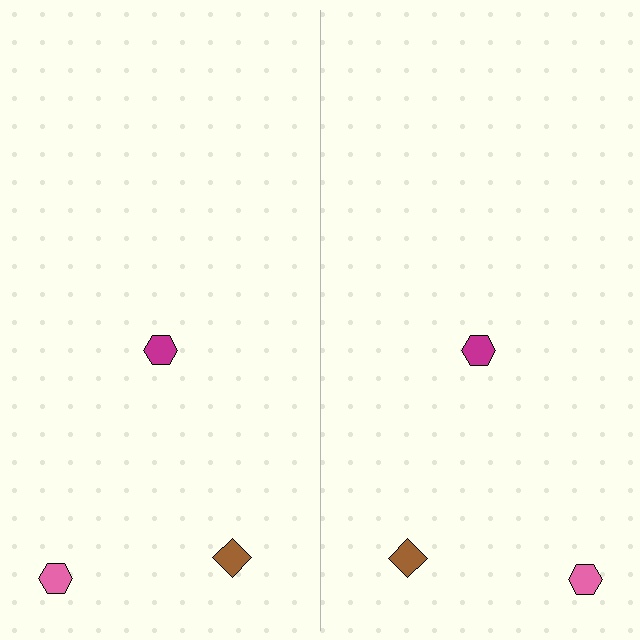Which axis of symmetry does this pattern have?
The pattern has a vertical axis of symmetry running through the center of the image.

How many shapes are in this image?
There are 6 shapes in this image.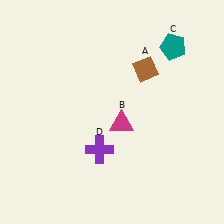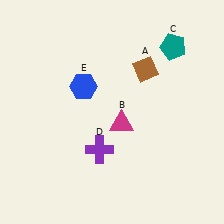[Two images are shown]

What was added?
A blue hexagon (E) was added in Image 2.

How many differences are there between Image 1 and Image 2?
There is 1 difference between the two images.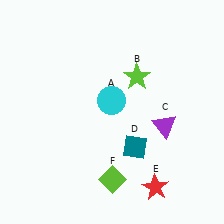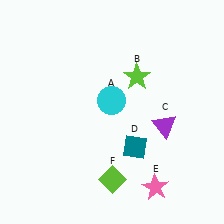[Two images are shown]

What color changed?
The star (E) changed from red in Image 1 to pink in Image 2.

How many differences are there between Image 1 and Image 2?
There is 1 difference between the two images.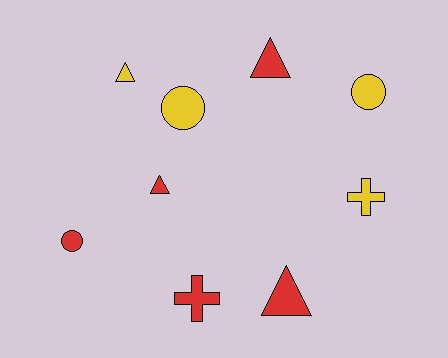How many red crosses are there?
There is 1 red cross.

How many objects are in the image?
There are 9 objects.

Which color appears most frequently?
Red, with 5 objects.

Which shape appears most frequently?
Triangle, with 4 objects.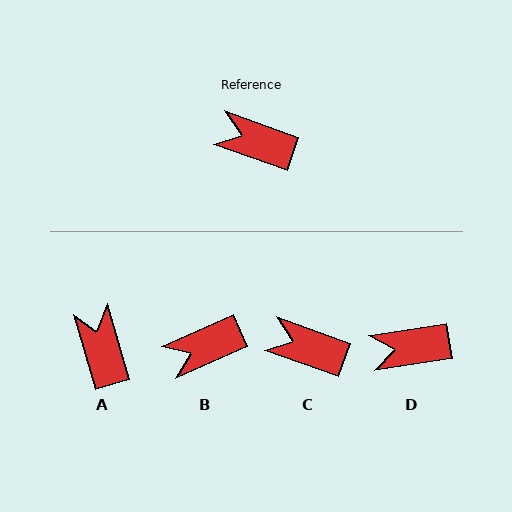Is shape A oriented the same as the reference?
No, it is off by about 54 degrees.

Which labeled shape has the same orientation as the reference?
C.